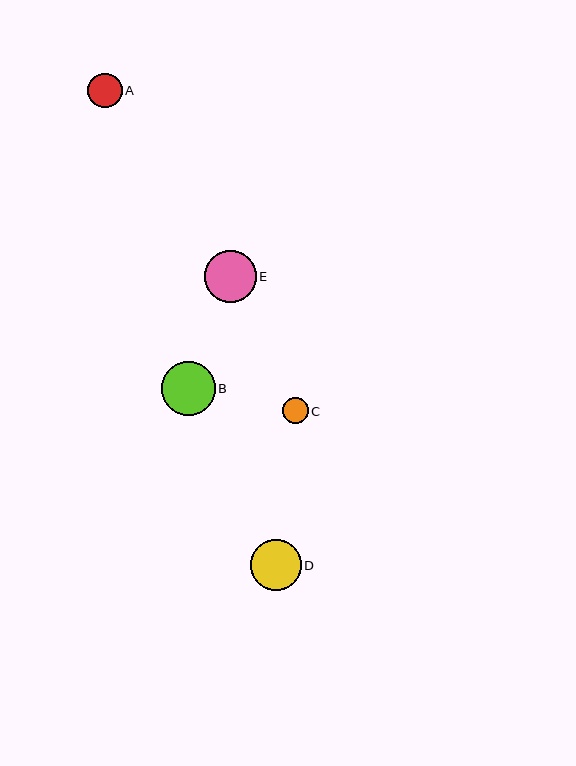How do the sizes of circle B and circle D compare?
Circle B and circle D are approximately the same size.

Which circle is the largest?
Circle B is the largest with a size of approximately 54 pixels.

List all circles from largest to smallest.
From largest to smallest: B, E, D, A, C.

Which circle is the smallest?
Circle C is the smallest with a size of approximately 26 pixels.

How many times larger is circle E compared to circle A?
Circle E is approximately 1.5 times the size of circle A.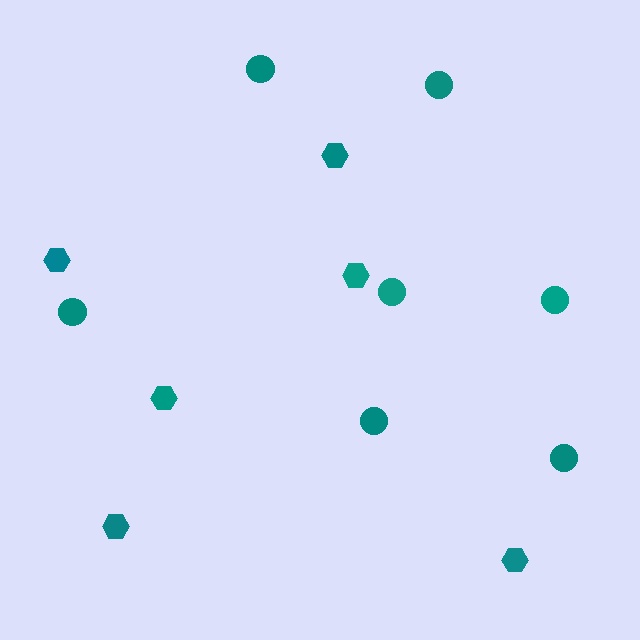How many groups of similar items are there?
There are 2 groups: one group of circles (7) and one group of hexagons (6).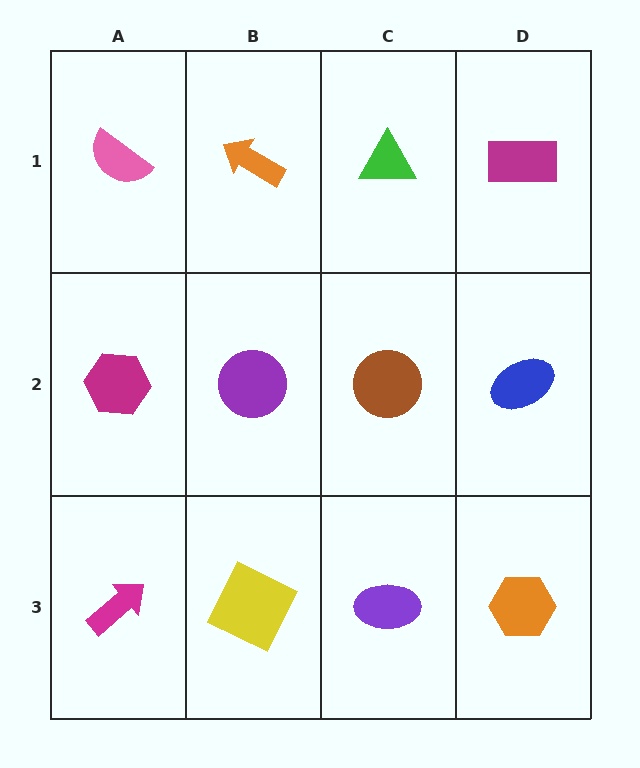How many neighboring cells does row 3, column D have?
2.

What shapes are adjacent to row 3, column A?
A magenta hexagon (row 2, column A), a yellow square (row 3, column B).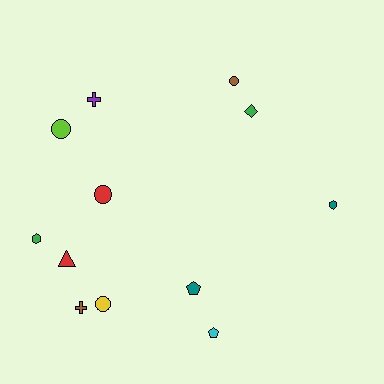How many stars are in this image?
There are no stars.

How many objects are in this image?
There are 12 objects.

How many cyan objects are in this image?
There is 1 cyan object.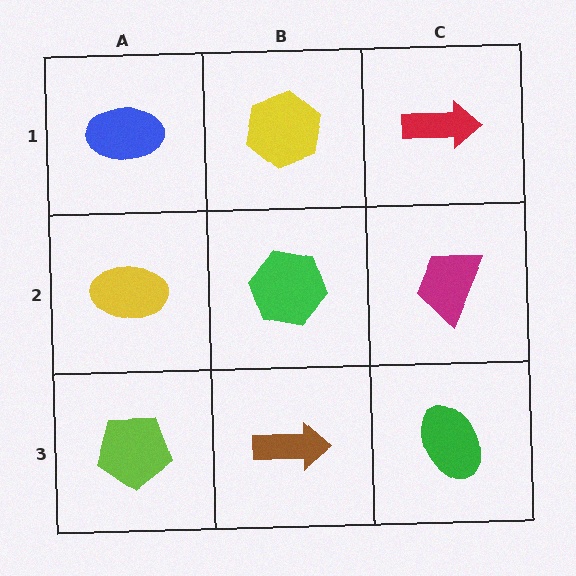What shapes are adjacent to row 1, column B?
A green hexagon (row 2, column B), a blue ellipse (row 1, column A), a red arrow (row 1, column C).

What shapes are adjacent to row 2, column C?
A red arrow (row 1, column C), a green ellipse (row 3, column C), a green hexagon (row 2, column B).